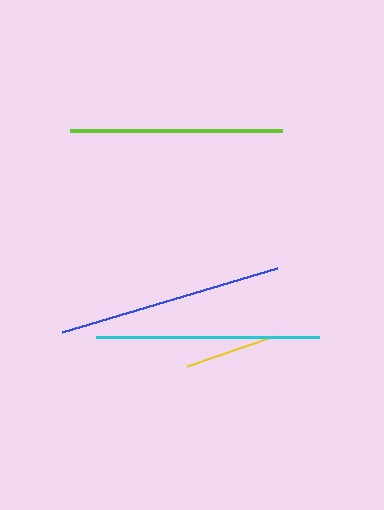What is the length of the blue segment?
The blue segment is approximately 225 pixels long.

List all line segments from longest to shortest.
From longest to shortest: blue, cyan, lime, yellow.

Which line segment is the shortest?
The yellow line is the shortest at approximately 92 pixels.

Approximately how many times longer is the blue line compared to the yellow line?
The blue line is approximately 2.4 times the length of the yellow line.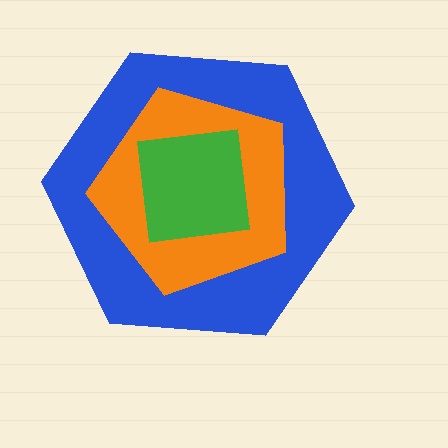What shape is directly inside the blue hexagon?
The orange pentagon.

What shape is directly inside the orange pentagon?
The green square.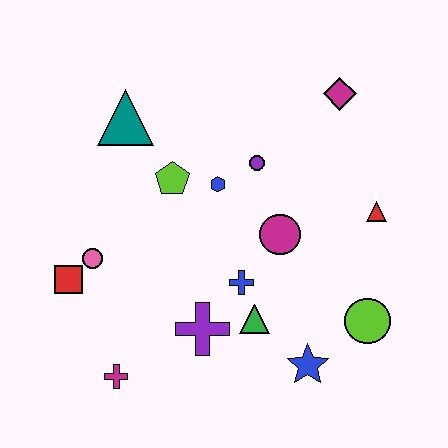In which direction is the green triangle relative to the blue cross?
The green triangle is below the blue cross.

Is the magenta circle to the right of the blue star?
No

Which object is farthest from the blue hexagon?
The magenta cross is farthest from the blue hexagon.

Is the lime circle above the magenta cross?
Yes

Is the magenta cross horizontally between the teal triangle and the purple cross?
No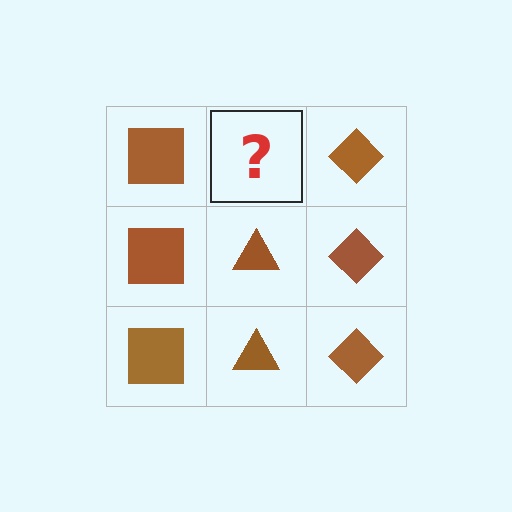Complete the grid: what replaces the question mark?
The question mark should be replaced with a brown triangle.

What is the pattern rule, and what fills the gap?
The rule is that each column has a consistent shape. The gap should be filled with a brown triangle.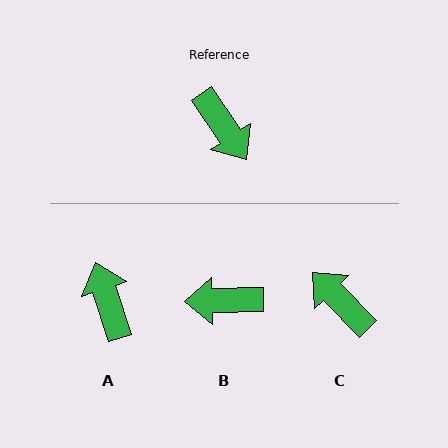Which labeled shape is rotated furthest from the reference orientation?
C, about 169 degrees away.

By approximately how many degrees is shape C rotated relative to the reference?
Approximately 169 degrees clockwise.